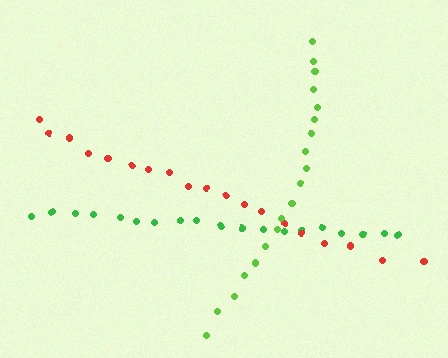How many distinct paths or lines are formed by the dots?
There are 3 distinct paths.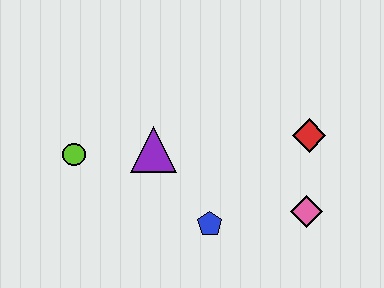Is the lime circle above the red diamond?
No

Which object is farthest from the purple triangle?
The pink diamond is farthest from the purple triangle.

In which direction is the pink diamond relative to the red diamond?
The pink diamond is below the red diamond.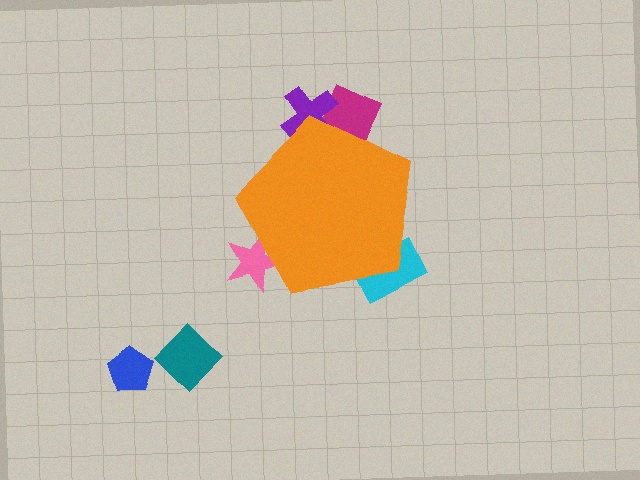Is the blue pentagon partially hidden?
No, the blue pentagon is fully visible.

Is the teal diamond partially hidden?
No, the teal diamond is fully visible.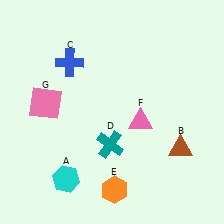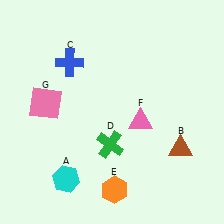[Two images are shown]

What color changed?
The cross (D) changed from teal in Image 1 to green in Image 2.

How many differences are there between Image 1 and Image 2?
There is 1 difference between the two images.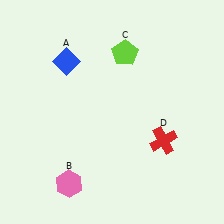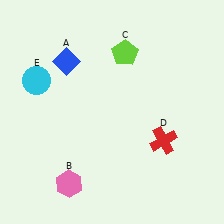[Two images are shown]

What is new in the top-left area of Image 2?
A cyan circle (E) was added in the top-left area of Image 2.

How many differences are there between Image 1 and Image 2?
There is 1 difference between the two images.